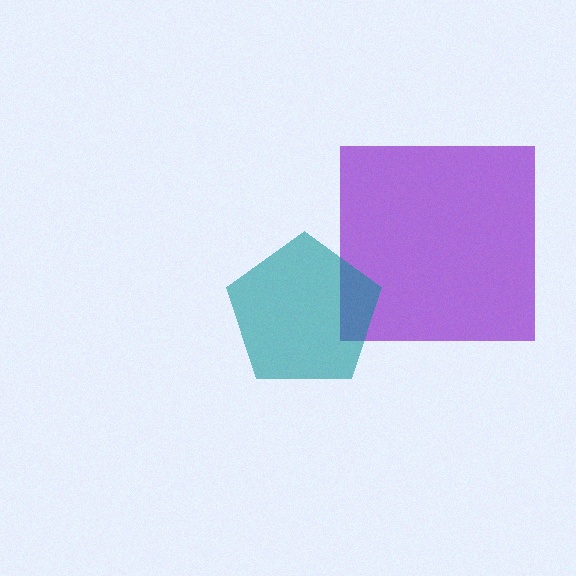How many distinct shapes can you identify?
There are 2 distinct shapes: a purple square, a teal pentagon.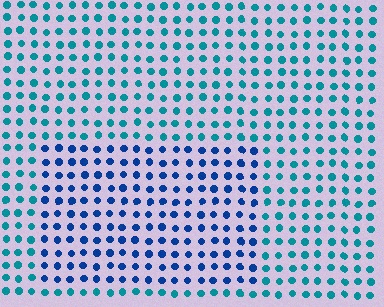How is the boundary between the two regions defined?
The boundary is defined purely by a slight shift in hue (about 35 degrees). Spacing, size, and orientation are identical on both sides.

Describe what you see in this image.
The image is filled with small teal elements in a uniform arrangement. A rectangle-shaped region is visible where the elements are tinted to a slightly different hue, forming a subtle color boundary.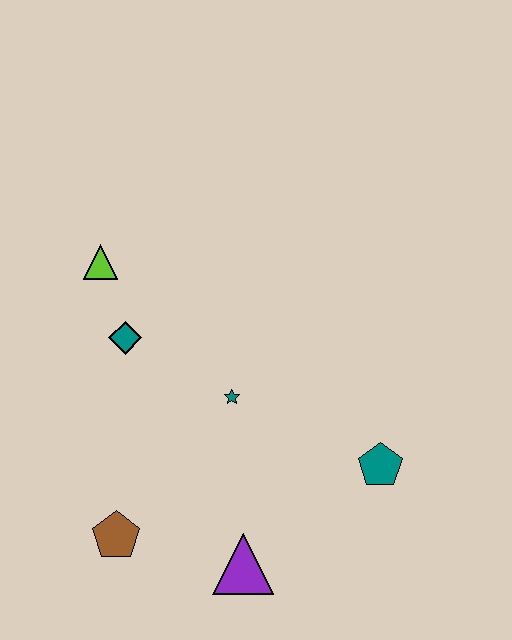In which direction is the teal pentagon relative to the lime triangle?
The teal pentagon is to the right of the lime triangle.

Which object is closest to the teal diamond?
The lime triangle is closest to the teal diamond.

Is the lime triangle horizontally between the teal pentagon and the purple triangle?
No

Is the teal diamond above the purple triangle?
Yes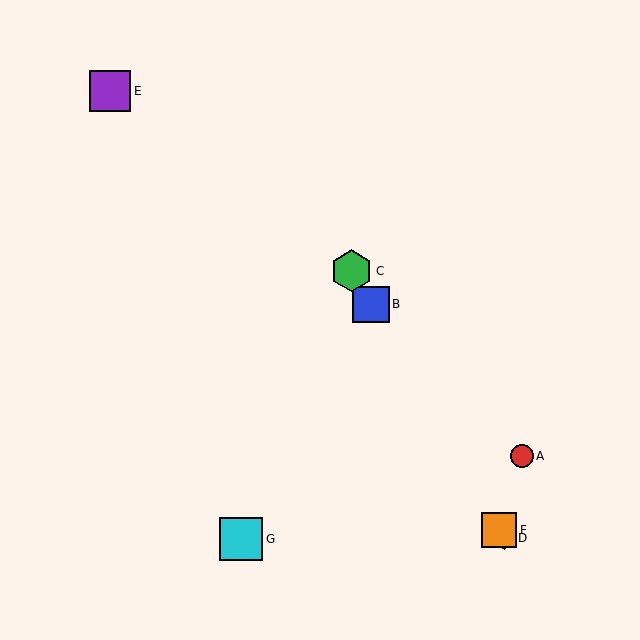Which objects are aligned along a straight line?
Objects B, C, D, F are aligned along a straight line.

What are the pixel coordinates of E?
Object E is at (110, 91).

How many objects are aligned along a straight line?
4 objects (B, C, D, F) are aligned along a straight line.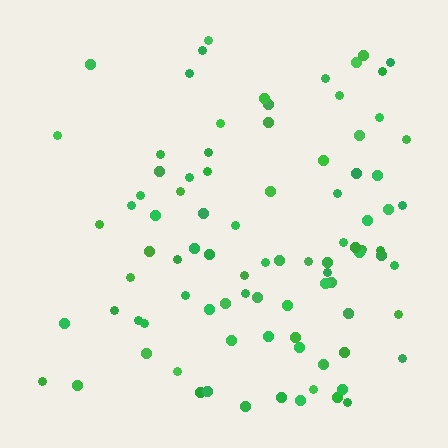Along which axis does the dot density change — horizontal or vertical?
Horizontal.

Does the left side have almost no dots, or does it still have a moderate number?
Still a moderate number, just noticeably fewer than the right.